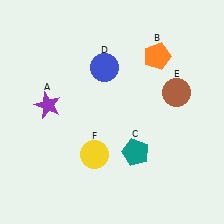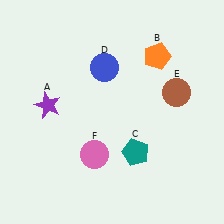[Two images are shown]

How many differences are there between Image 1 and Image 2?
There is 1 difference between the two images.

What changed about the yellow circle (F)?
In Image 1, F is yellow. In Image 2, it changed to pink.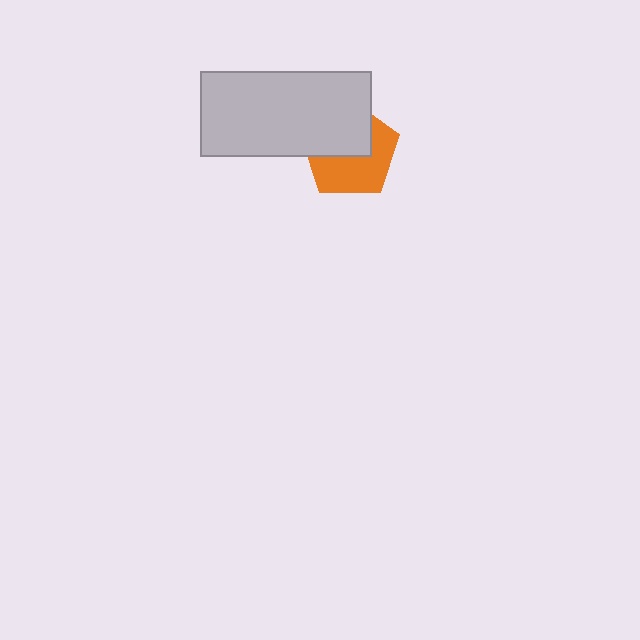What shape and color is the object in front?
The object in front is a light gray rectangle.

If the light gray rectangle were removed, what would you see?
You would see the complete orange pentagon.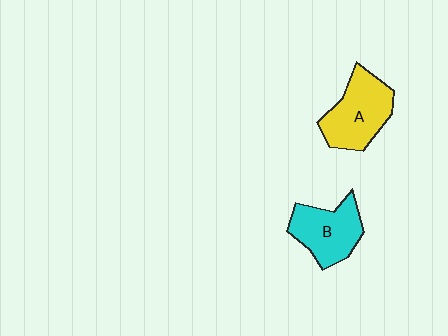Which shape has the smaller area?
Shape B (cyan).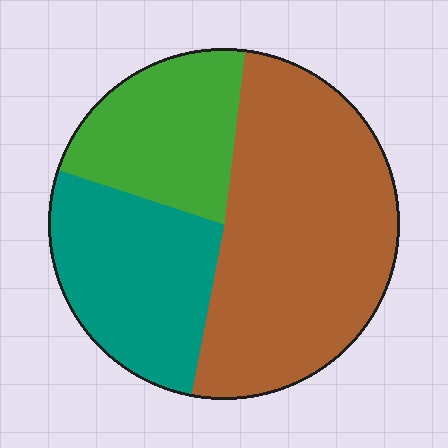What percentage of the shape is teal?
Teal covers 27% of the shape.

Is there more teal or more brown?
Brown.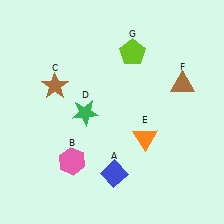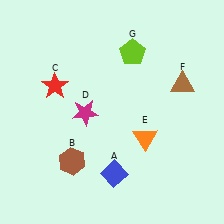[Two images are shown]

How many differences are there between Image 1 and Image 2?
There are 3 differences between the two images.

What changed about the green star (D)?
In Image 1, D is green. In Image 2, it changed to magenta.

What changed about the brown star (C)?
In Image 1, C is brown. In Image 2, it changed to red.